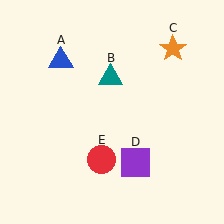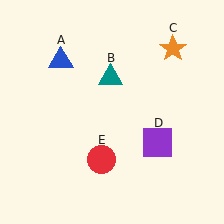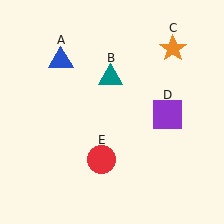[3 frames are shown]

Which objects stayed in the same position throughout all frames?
Blue triangle (object A) and teal triangle (object B) and orange star (object C) and red circle (object E) remained stationary.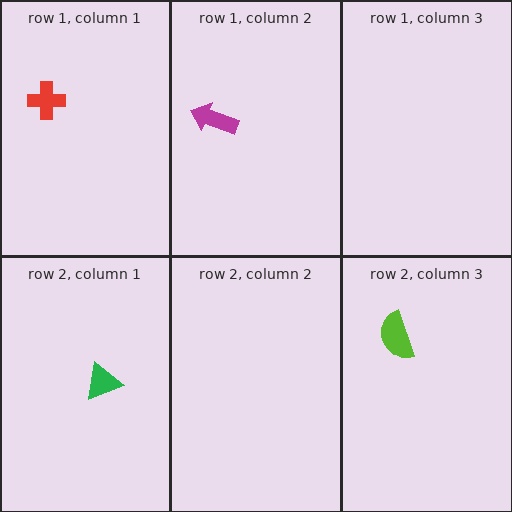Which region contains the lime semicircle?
The row 2, column 3 region.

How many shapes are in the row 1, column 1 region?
1.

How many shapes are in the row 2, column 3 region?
1.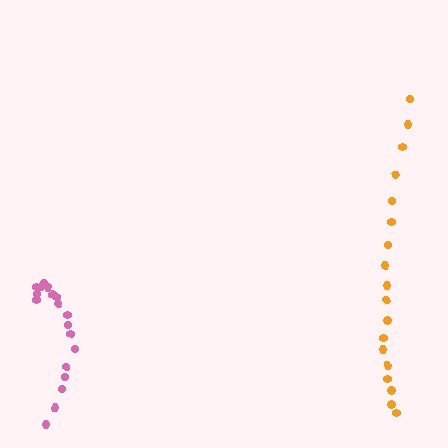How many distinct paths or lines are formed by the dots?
There are 2 distinct paths.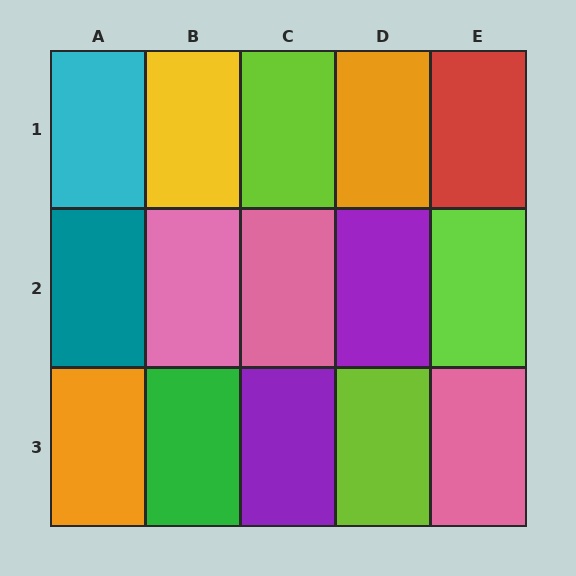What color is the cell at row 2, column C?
Pink.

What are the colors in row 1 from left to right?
Cyan, yellow, lime, orange, red.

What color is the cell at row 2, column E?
Lime.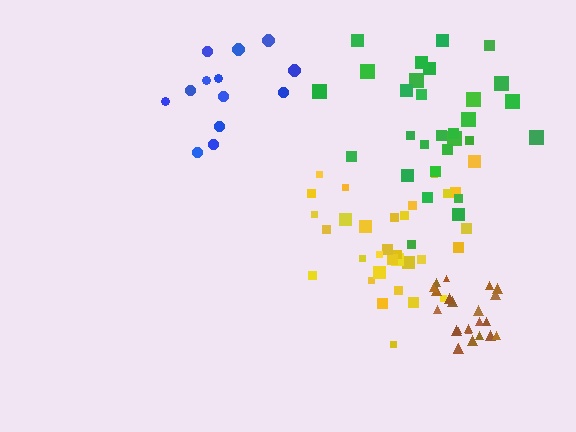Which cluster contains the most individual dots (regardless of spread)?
Yellow (32).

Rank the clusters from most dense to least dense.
brown, yellow, green, blue.